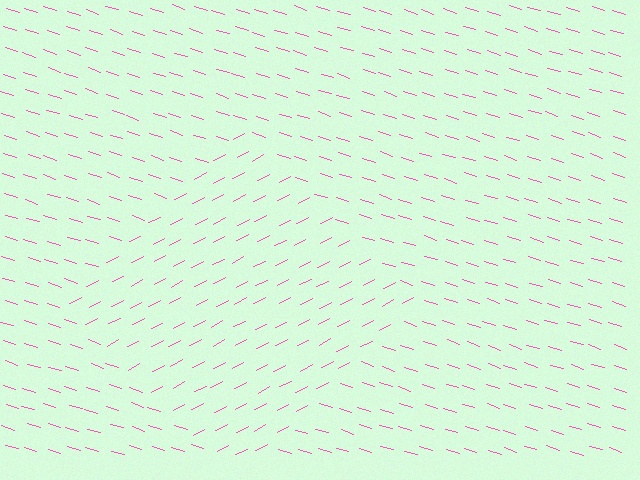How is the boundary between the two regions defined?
The boundary is defined purely by a change in line orientation (approximately 45 degrees difference). All lines are the same color and thickness.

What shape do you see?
I see a diamond.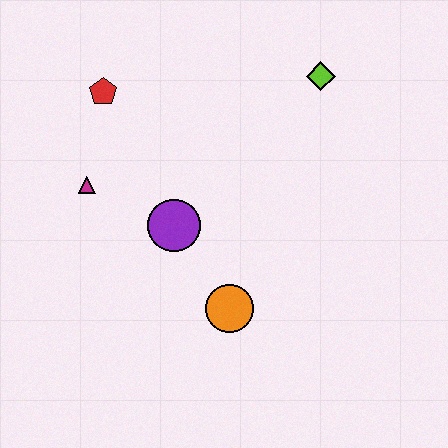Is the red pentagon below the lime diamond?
Yes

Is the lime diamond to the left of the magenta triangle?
No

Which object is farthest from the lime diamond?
The magenta triangle is farthest from the lime diamond.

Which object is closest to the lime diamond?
The purple circle is closest to the lime diamond.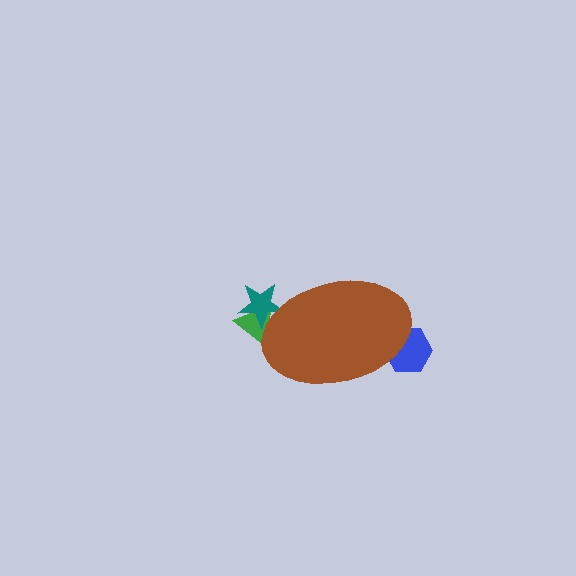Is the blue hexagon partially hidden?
Yes, the blue hexagon is partially hidden behind the brown ellipse.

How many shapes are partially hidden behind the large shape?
3 shapes are partially hidden.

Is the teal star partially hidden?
Yes, the teal star is partially hidden behind the brown ellipse.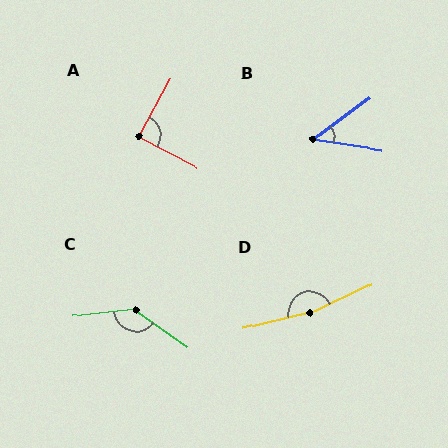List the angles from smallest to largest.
B (45°), A (89°), C (137°), D (168°).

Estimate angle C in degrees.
Approximately 137 degrees.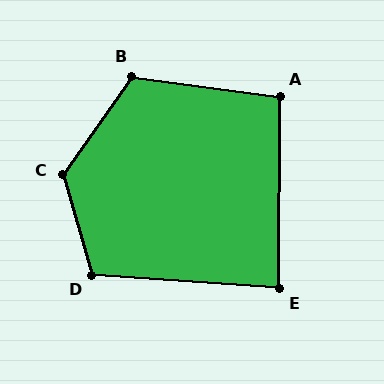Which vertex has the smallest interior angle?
E, at approximately 86 degrees.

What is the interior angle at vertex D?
Approximately 110 degrees (obtuse).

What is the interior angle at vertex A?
Approximately 97 degrees (obtuse).